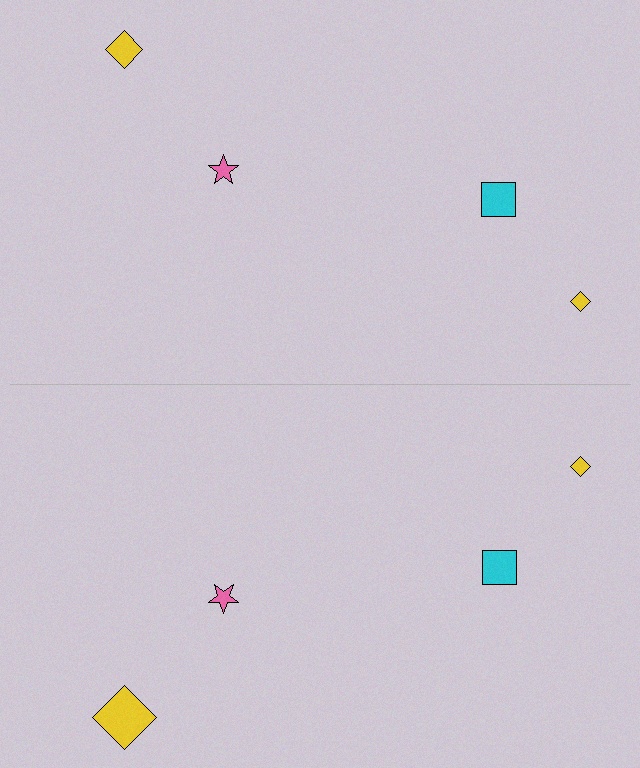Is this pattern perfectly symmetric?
No, the pattern is not perfectly symmetric. The yellow diamond on the bottom side has a different size than its mirror counterpart.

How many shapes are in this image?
There are 8 shapes in this image.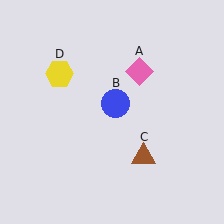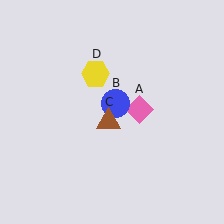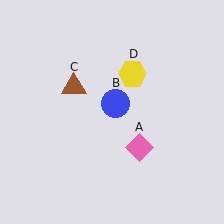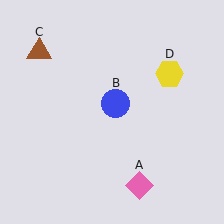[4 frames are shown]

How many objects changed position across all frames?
3 objects changed position: pink diamond (object A), brown triangle (object C), yellow hexagon (object D).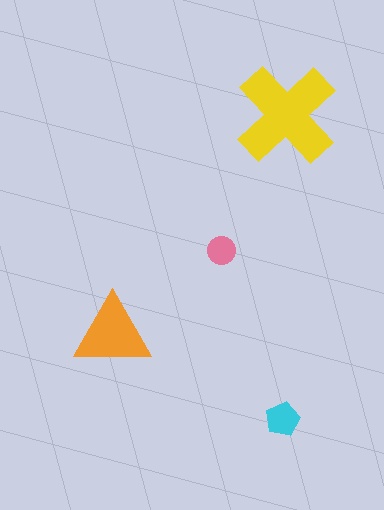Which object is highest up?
The yellow cross is topmost.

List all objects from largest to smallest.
The yellow cross, the orange triangle, the cyan pentagon, the pink circle.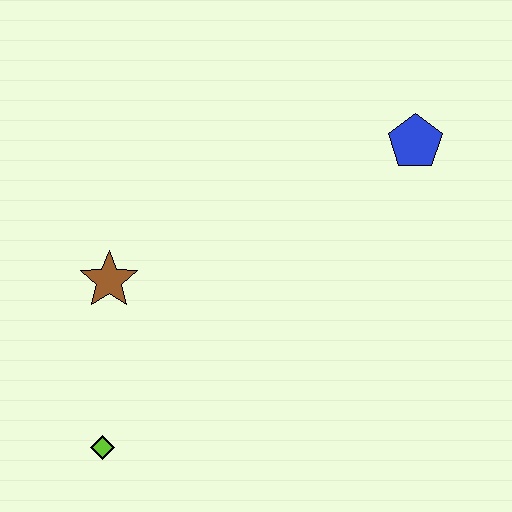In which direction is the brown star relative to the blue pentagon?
The brown star is to the left of the blue pentagon.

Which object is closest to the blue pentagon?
The brown star is closest to the blue pentagon.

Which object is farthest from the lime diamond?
The blue pentagon is farthest from the lime diamond.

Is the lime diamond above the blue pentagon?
No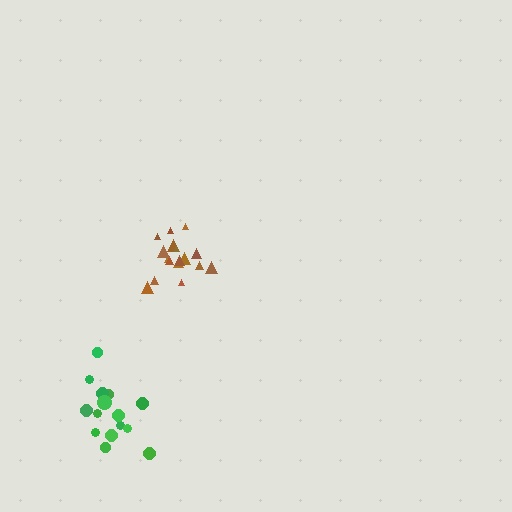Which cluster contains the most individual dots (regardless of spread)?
Brown (18).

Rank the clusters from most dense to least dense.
brown, green.